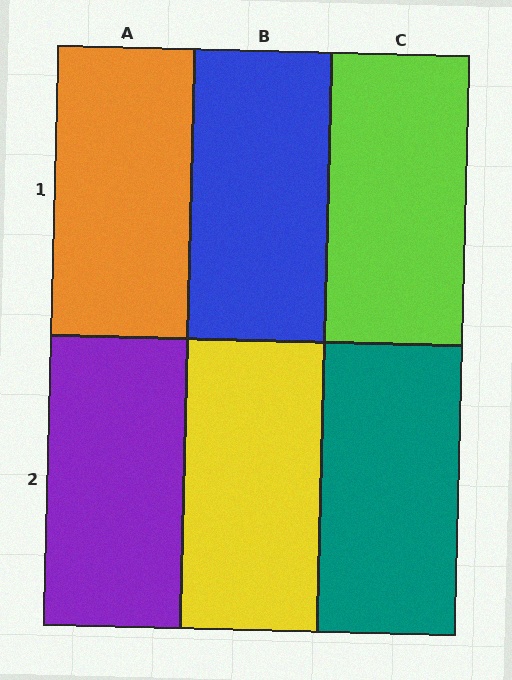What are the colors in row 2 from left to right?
Purple, yellow, teal.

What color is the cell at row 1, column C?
Lime.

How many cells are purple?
1 cell is purple.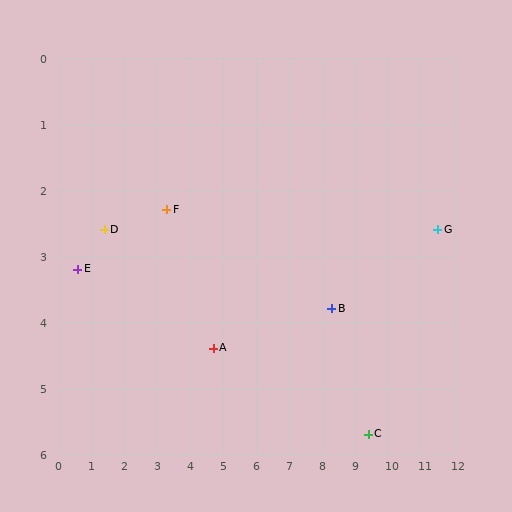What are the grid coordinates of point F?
Point F is at approximately (3.3, 2.3).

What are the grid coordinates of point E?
Point E is at approximately (0.6, 3.2).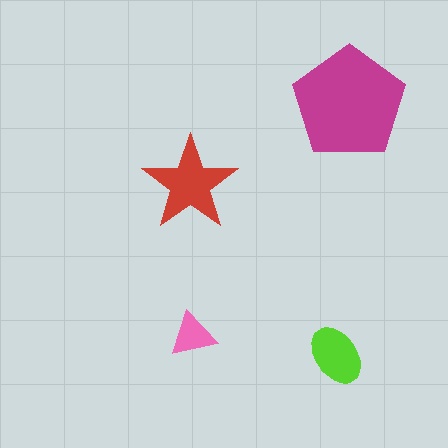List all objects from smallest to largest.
The pink triangle, the lime ellipse, the red star, the magenta pentagon.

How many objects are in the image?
There are 4 objects in the image.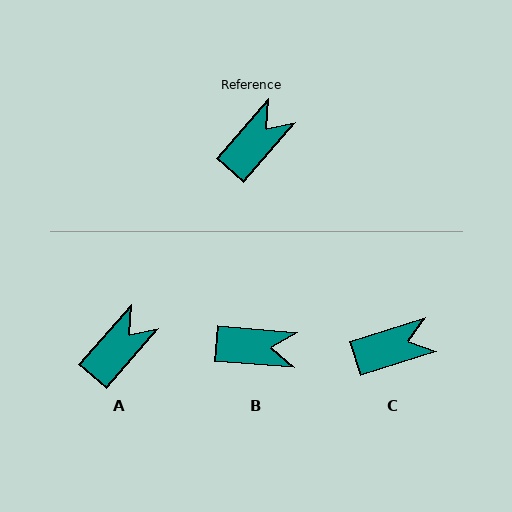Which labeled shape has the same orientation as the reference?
A.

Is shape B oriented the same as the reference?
No, it is off by about 54 degrees.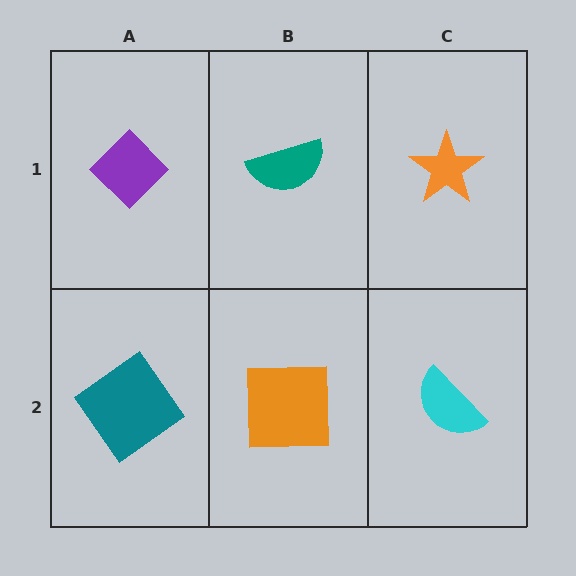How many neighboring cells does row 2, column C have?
2.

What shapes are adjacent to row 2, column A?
A purple diamond (row 1, column A), an orange square (row 2, column B).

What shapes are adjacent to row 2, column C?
An orange star (row 1, column C), an orange square (row 2, column B).